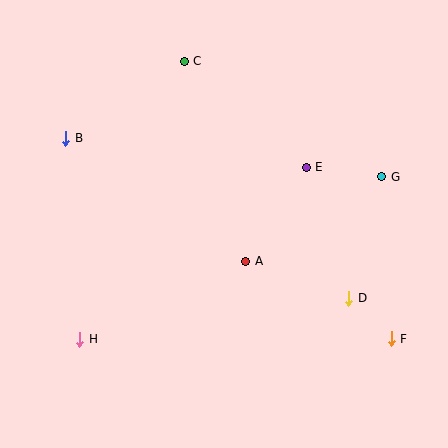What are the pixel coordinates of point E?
Point E is at (306, 167).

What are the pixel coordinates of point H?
Point H is at (80, 339).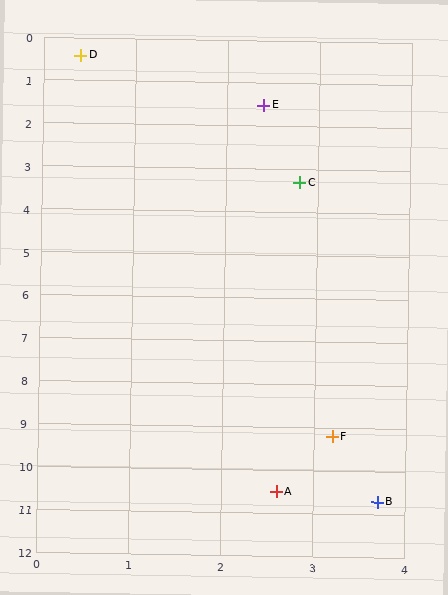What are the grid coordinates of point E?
Point E is at approximately (2.4, 1.5).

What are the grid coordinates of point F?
Point F is at approximately (3.2, 9.2).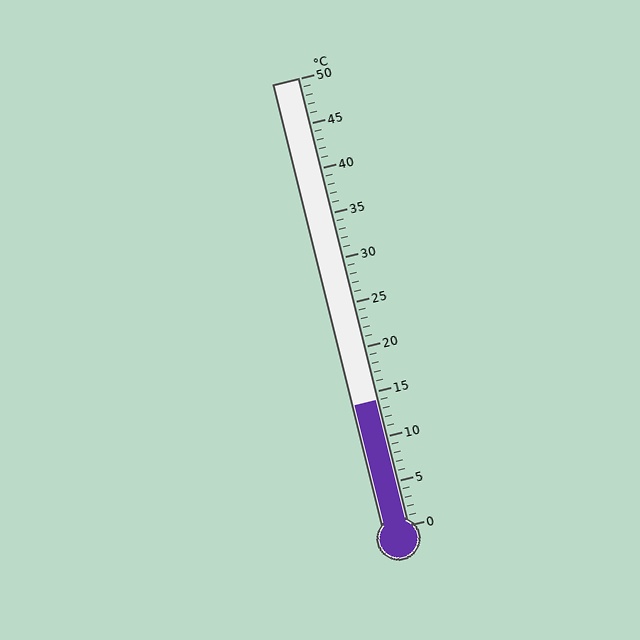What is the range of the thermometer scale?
The thermometer scale ranges from 0°C to 50°C.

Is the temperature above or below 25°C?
The temperature is below 25°C.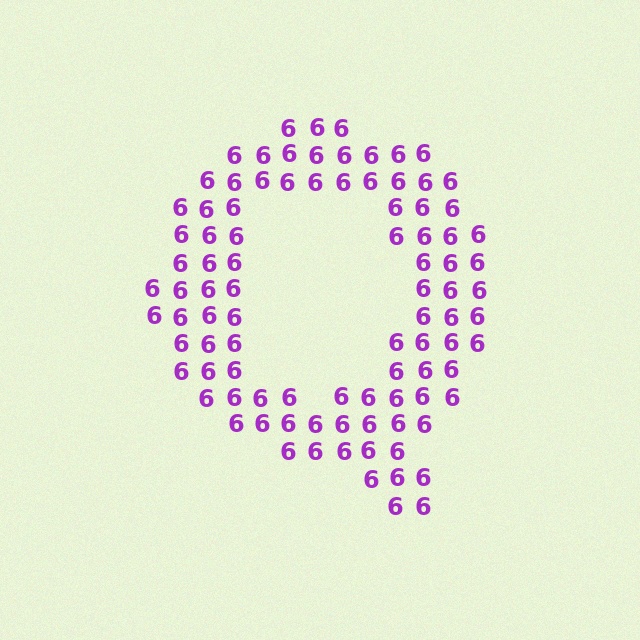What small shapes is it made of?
It is made of small digit 6's.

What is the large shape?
The large shape is the letter Q.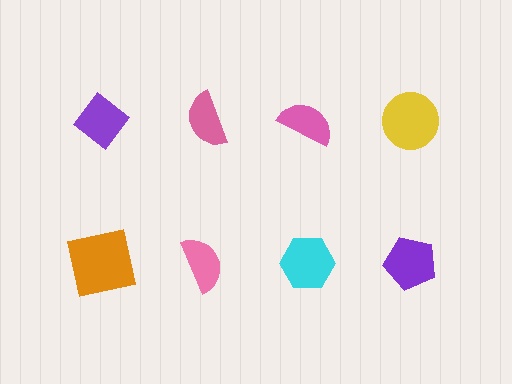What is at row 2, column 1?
An orange square.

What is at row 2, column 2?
A pink semicircle.